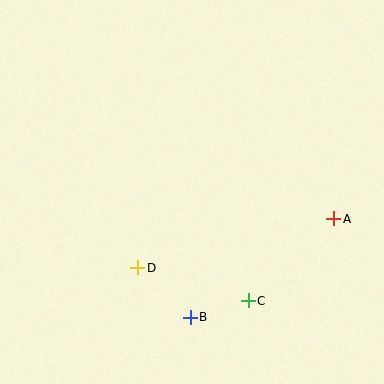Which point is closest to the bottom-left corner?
Point D is closest to the bottom-left corner.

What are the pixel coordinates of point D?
Point D is at (138, 268).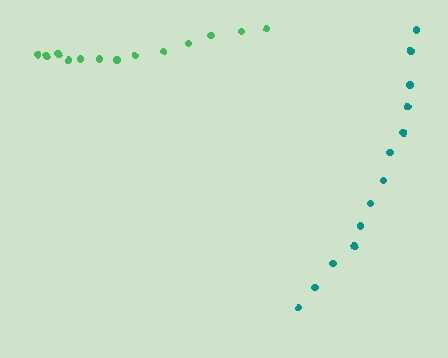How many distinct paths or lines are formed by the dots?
There are 2 distinct paths.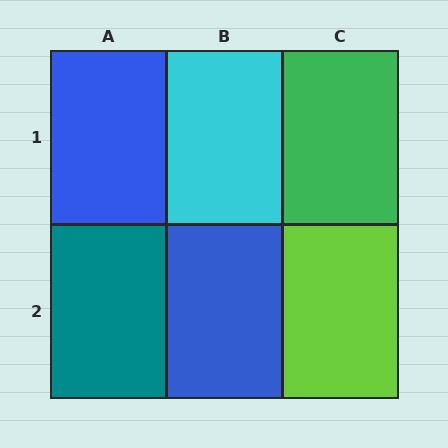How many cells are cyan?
1 cell is cyan.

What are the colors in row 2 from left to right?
Teal, blue, lime.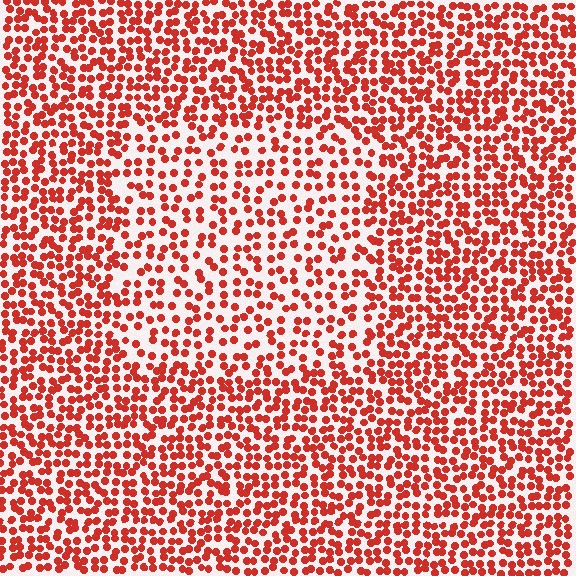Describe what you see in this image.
The image contains small red elements arranged at two different densities. A rectangle-shaped region is visible where the elements are less densely packed than the surrounding area.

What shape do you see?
I see a rectangle.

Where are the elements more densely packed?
The elements are more densely packed outside the rectangle boundary.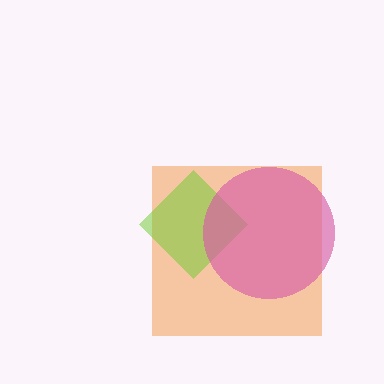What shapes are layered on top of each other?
The layered shapes are: an orange square, a lime diamond, a pink circle.